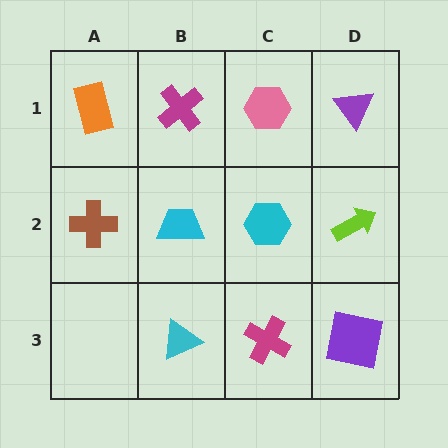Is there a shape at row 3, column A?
No, that cell is empty.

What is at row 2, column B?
A cyan trapezoid.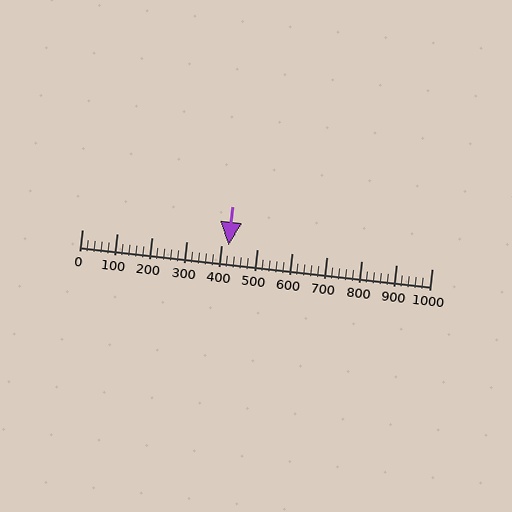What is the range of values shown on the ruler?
The ruler shows values from 0 to 1000.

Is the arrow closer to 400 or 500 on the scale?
The arrow is closer to 400.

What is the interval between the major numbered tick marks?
The major tick marks are spaced 100 units apart.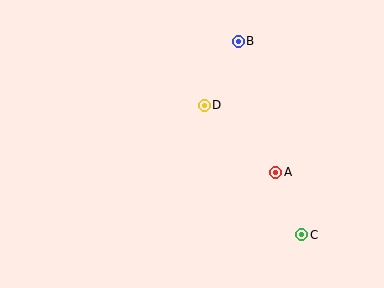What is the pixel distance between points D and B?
The distance between D and B is 73 pixels.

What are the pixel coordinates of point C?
Point C is at (302, 235).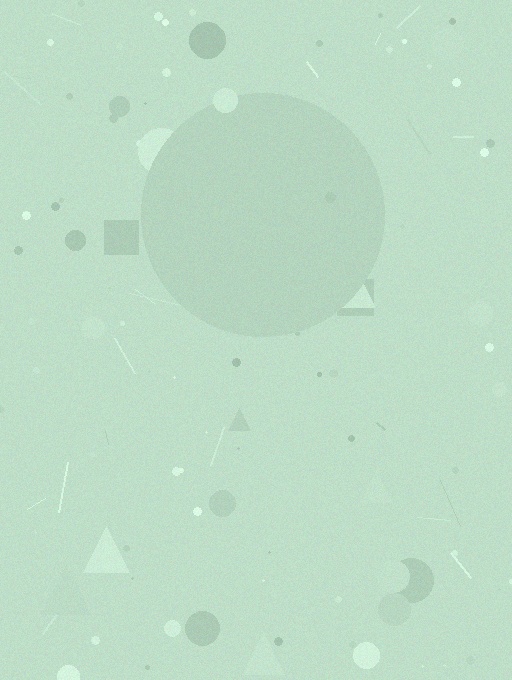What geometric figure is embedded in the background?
A circle is embedded in the background.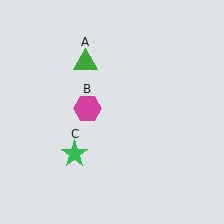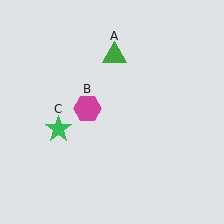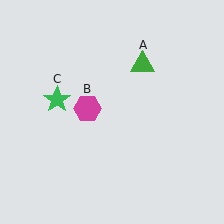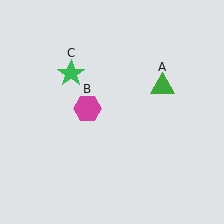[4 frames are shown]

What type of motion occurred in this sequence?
The green triangle (object A), green star (object C) rotated clockwise around the center of the scene.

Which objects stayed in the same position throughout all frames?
Magenta hexagon (object B) remained stationary.